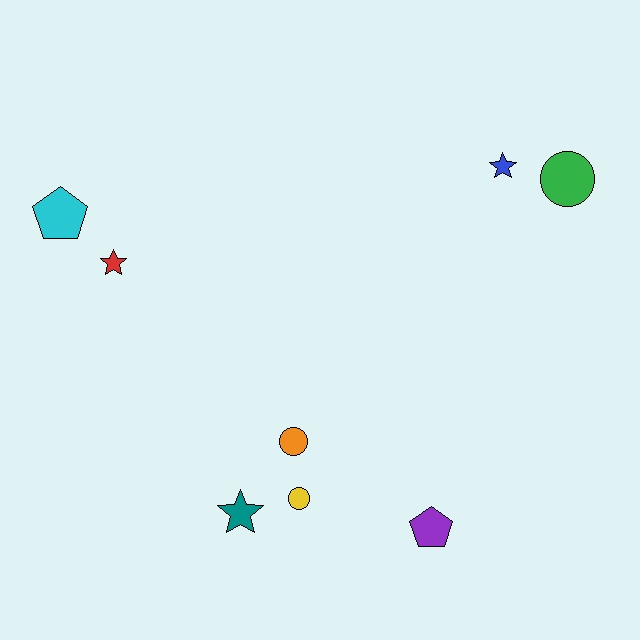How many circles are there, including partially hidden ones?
There are 3 circles.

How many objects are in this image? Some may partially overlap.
There are 8 objects.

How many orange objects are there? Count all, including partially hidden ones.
There is 1 orange object.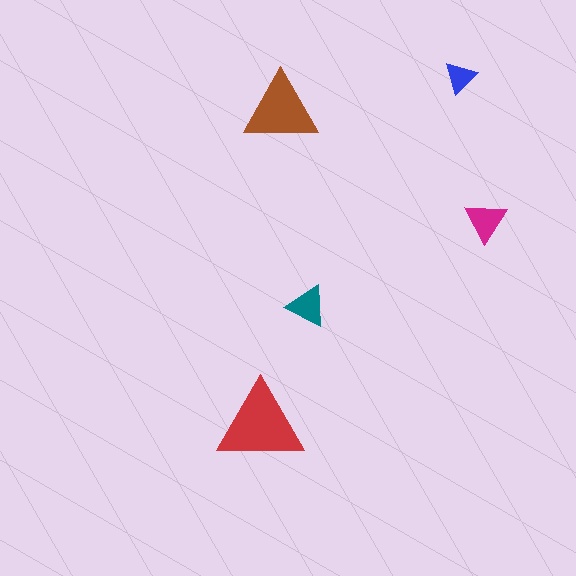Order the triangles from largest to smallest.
the red one, the brown one, the magenta one, the teal one, the blue one.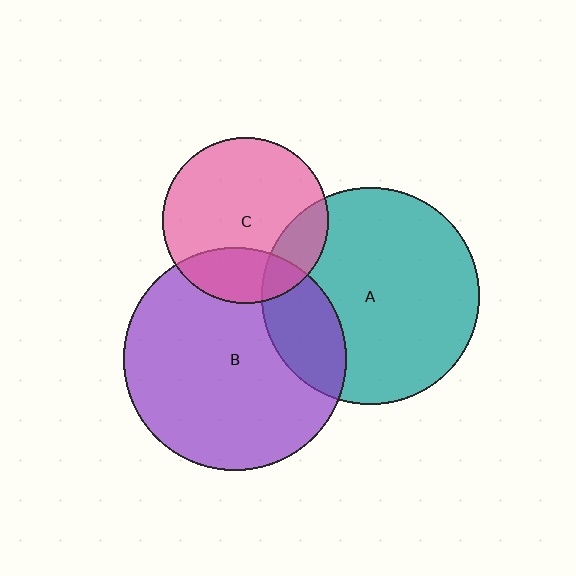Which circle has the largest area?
Circle B (purple).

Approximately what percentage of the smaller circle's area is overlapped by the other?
Approximately 20%.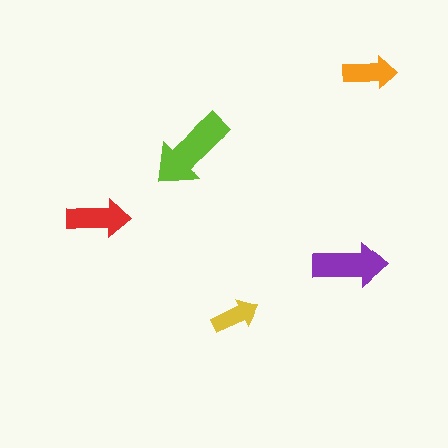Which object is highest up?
The orange arrow is topmost.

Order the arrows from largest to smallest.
the lime one, the purple one, the red one, the orange one, the yellow one.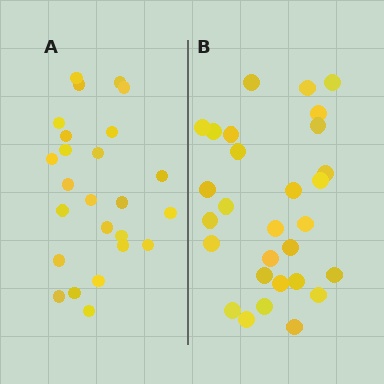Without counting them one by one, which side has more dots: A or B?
Region B (the right region) has more dots.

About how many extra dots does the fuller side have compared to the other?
Region B has about 4 more dots than region A.